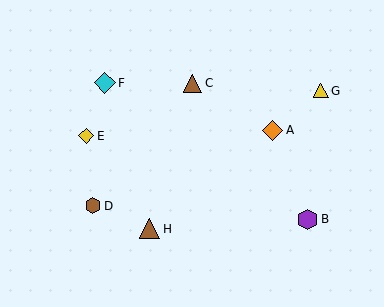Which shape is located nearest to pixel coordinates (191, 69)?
The brown triangle (labeled C) at (193, 83) is nearest to that location.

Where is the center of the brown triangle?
The center of the brown triangle is at (150, 229).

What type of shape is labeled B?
Shape B is a purple hexagon.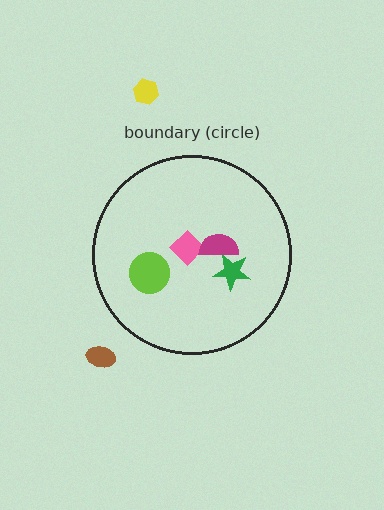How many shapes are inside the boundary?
4 inside, 2 outside.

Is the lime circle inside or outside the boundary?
Inside.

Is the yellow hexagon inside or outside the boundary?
Outside.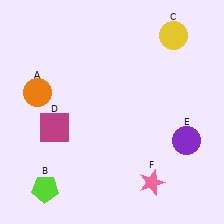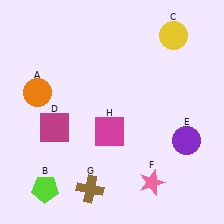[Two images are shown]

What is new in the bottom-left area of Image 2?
A magenta square (H) was added in the bottom-left area of Image 2.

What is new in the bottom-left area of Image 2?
A brown cross (G) was added in the bottom-left area of Image 2.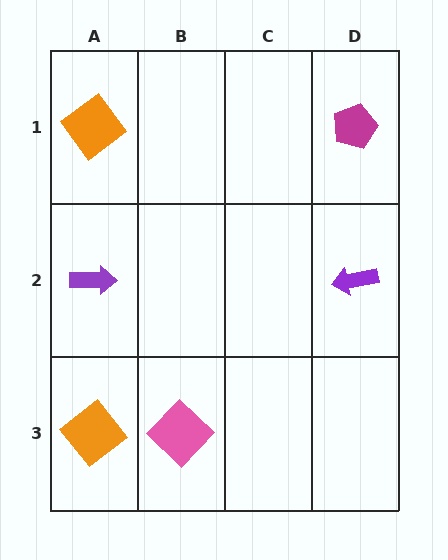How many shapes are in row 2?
2 shapes.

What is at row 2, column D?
A purple arrow.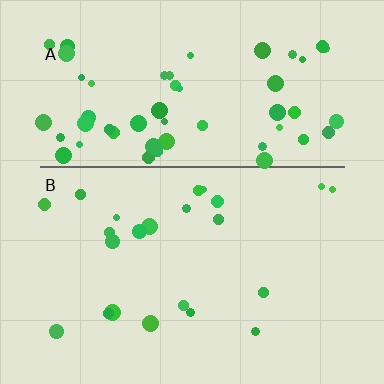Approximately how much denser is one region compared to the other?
Approximately 2.6× — region A over region B.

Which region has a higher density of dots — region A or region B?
A (the top).